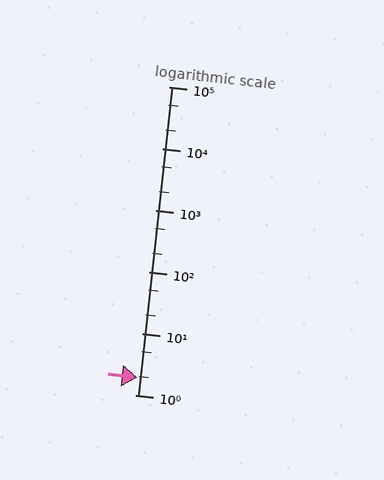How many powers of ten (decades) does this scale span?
The scale spans 5 decades, from 1 to 100000.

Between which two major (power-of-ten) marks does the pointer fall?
The pointer is between 1 and 10.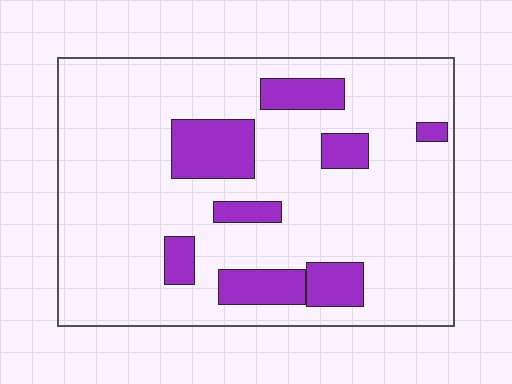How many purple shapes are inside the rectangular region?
8.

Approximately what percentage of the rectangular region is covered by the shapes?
Approximately 20%.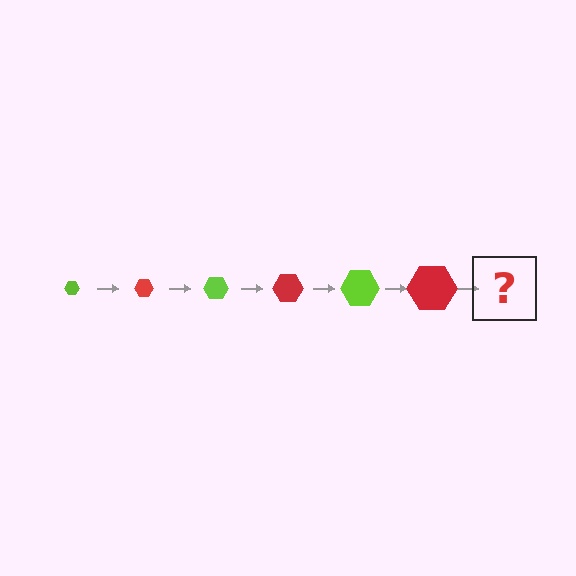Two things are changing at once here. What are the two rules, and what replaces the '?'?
The two rules are that the hexagon grows larger each step and the color cycles through lime and red. The '?' should be a lime hexagon, larger than the previous one.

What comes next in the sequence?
The next element should be a lime hexagon, larger than the previous one.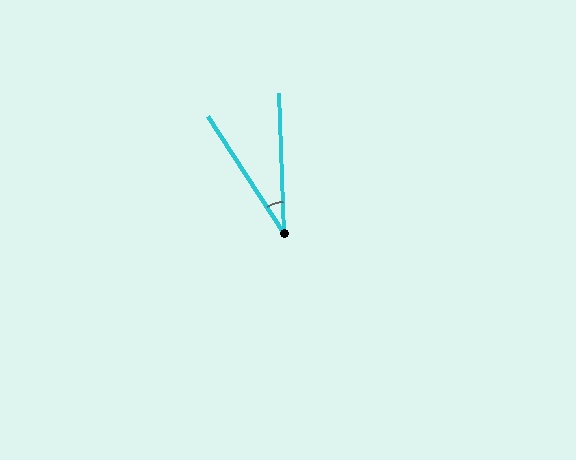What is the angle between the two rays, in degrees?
Approximately 31 degrees.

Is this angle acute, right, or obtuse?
It is acute.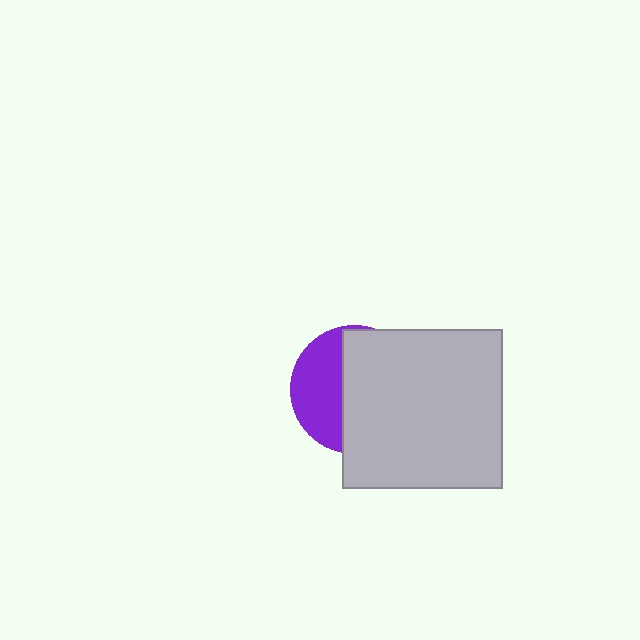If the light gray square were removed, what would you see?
You would see the complete purple circle.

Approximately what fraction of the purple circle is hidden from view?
Roughly 62% of the purple circle is hidden behind the light gray square.